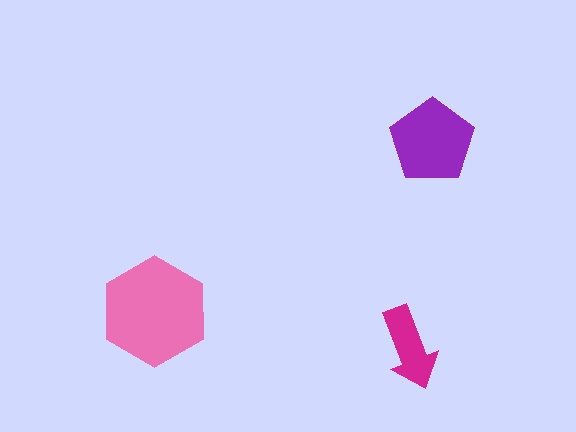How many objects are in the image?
There are 3 objects in the image.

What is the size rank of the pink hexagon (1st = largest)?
1st.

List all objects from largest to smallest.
The pink hexagon, the purple pentagon, the magenta arrow.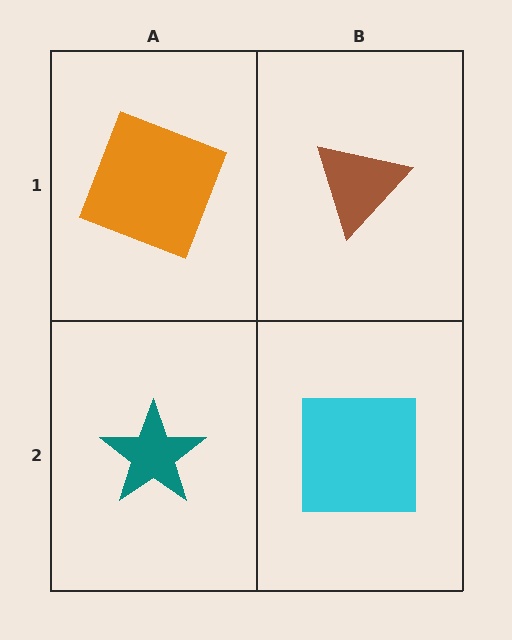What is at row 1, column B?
A brown triangle.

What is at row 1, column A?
An orange square.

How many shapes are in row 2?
2 shapes.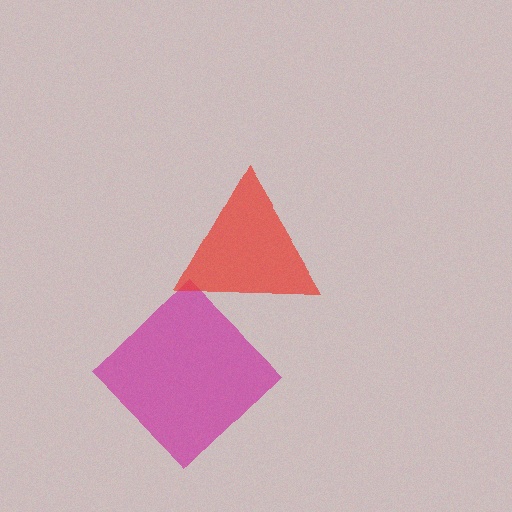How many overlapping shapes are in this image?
There are 2 overlapping shapes in the image.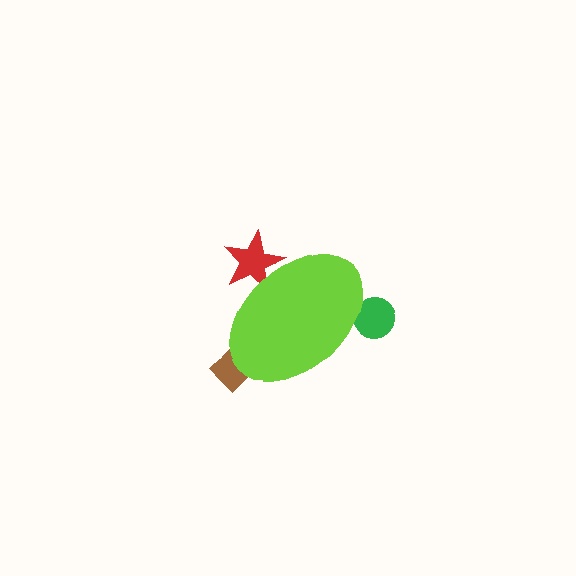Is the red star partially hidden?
Yes, the red star is partially hidden behind the lime ellipse.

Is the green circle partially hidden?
Yes, the green circle is partially hidden behind the lime ellipse.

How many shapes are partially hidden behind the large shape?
3 shapes are partially hidden.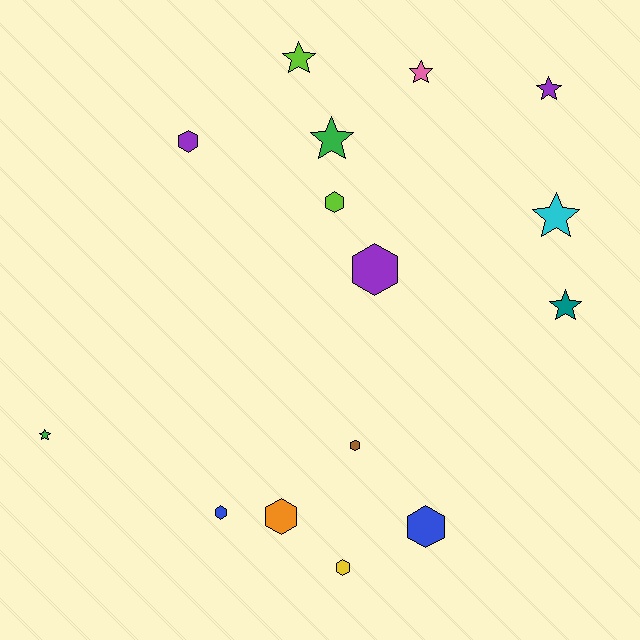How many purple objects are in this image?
There are 3 purple objects.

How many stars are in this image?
There are 7 stars.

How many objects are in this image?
There are 15 objects.